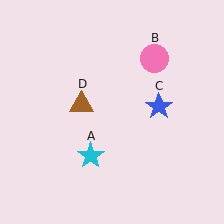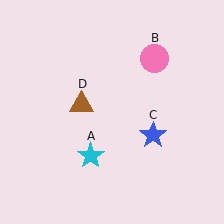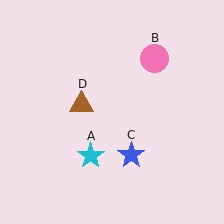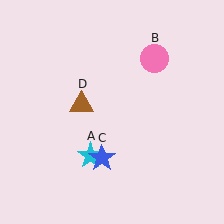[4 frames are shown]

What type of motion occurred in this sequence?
The blue star (object C) rotated clockwise around the center of the scene.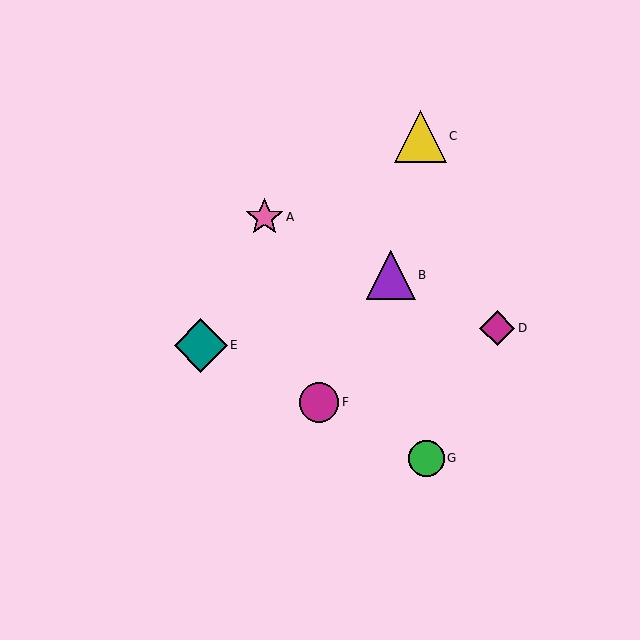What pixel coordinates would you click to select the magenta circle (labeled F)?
Click at (319, 402) to select the magenta circle F.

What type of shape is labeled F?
Shape F is a magenta circle.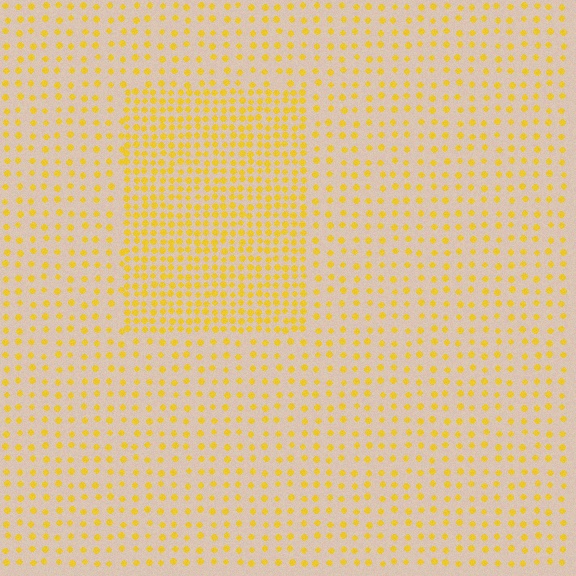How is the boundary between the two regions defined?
The boundary is defined by a change in element density (approximately 2.2x ratio). All elements are the same color, size, and shape.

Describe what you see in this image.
The image contains small yellow elements arranged at two different densities. A rectangle-shaped region is visible where the elements are more densely packed than the surrounding area.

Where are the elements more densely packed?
The elements are more densely packed inside the rectangle boundary.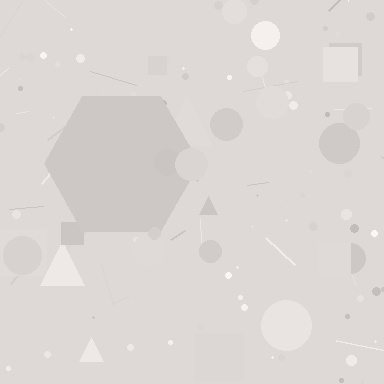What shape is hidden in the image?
A hexagon is hidden in the image.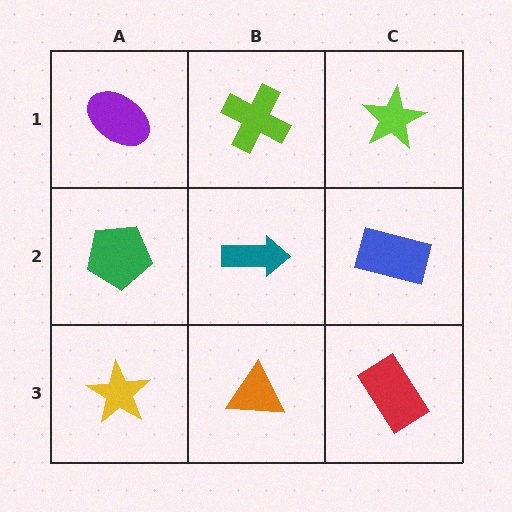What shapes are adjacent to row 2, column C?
A lime star (row 1, column C), a red rectangle (row 3, column C), a teal arrow (row 2, column B).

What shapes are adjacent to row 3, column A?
A green pentagon (row 2, column A), an orange triangle (row 3, column B).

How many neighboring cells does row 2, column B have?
4.